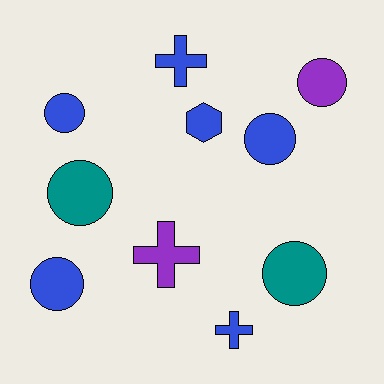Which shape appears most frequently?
Circle, with 6 objects.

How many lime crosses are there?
There are no lime crosses.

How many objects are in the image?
There are 10 objects.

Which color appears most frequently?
Blue, with 6 objects.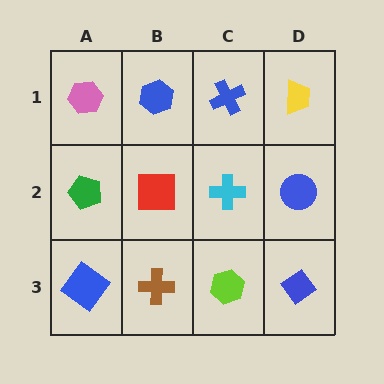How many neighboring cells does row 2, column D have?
3.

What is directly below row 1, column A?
A green pentagon.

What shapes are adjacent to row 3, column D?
A blue circle (row 2, column D), a lime hexagon (row 3, column C).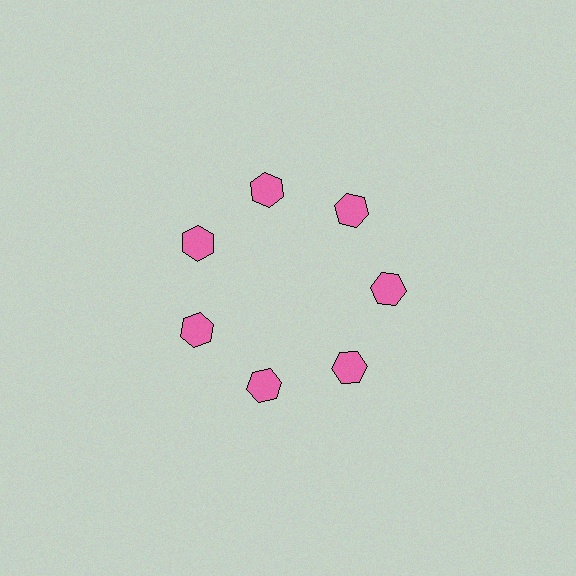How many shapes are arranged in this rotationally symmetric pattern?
There are 7 shapes, arranged in 7 groups of 1.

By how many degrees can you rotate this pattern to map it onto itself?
The pattern maps onto itself every 51 degrees of rotation.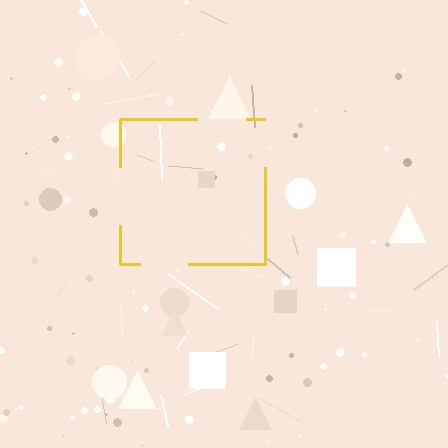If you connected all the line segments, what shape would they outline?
They would outline a square.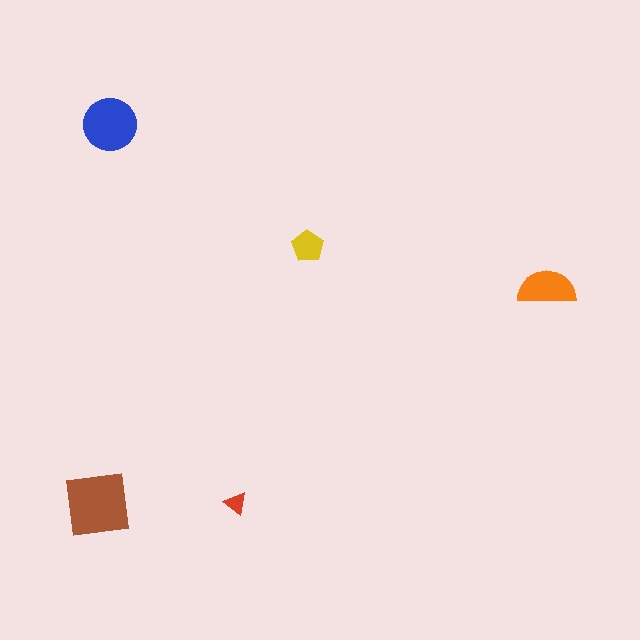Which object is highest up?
The blue circle is topmost.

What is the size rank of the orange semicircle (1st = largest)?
3rd.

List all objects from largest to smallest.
The brown square, the blue circle, the orange semicircle, the yellow pentagon, the red triangle.